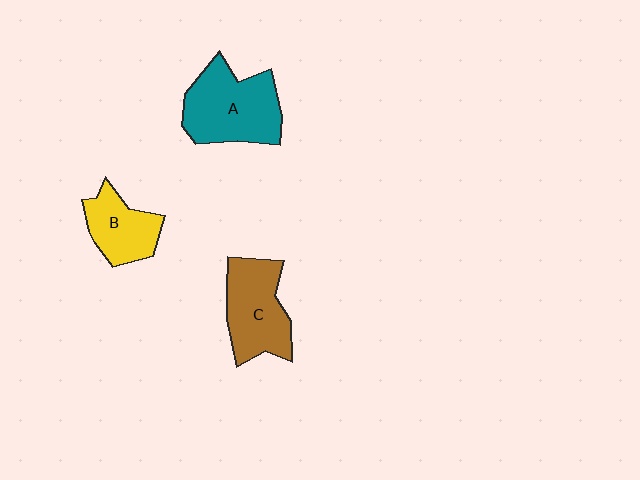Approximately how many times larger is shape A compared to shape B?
Approximately 1.6 times.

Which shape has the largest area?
Shape A (teal).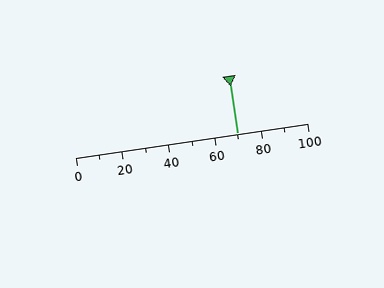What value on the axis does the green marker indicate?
The marker indicates approximately 70.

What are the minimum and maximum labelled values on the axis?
The axis runs from 0 to 100.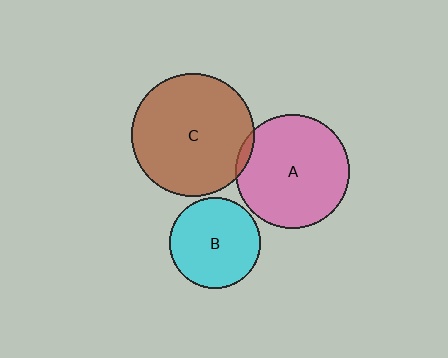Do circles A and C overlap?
Yes.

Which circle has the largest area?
Circle C (brown).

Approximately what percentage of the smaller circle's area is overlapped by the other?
Approximately 5%.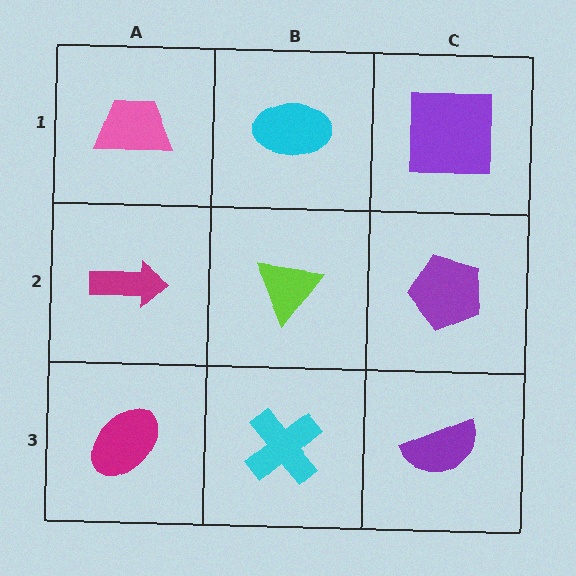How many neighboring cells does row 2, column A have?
3.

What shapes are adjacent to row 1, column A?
A magenta arrow (row 2, column A), a cyan ellipse (row 1, column B).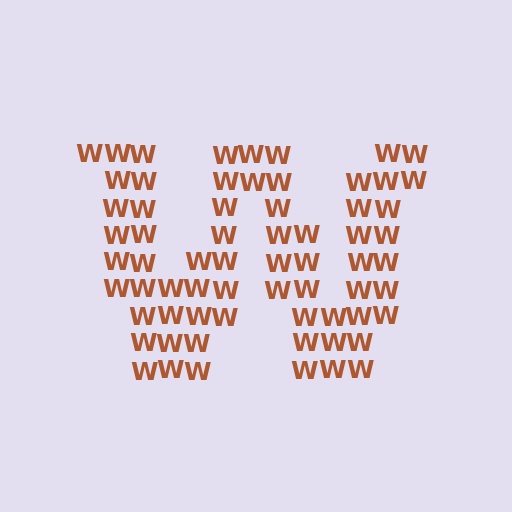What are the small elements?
The small elements are letter W's.